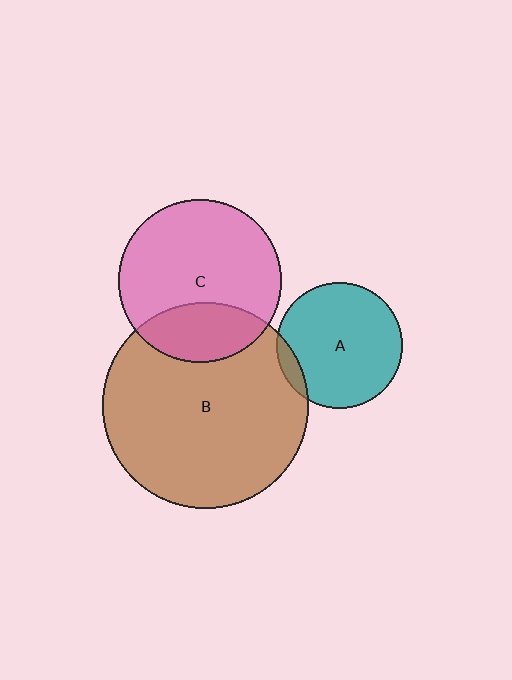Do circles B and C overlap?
Yes.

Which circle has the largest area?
Circle B (brown).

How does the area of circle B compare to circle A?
Approximately 2.7 times.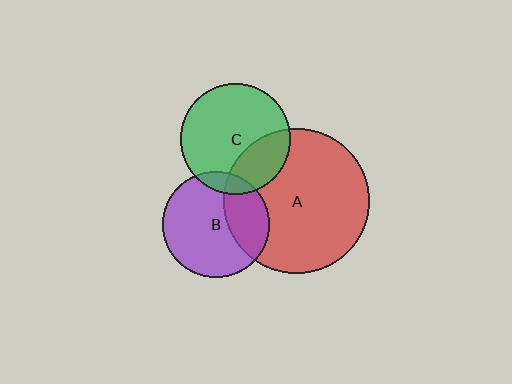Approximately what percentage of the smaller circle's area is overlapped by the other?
Approximately 10%.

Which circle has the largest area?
Circle A (red).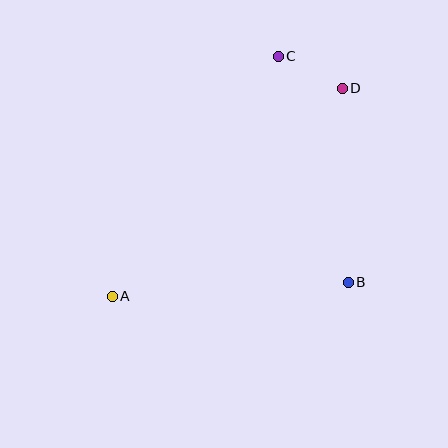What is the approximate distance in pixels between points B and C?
The distance between B and C is approximately 236 pixels.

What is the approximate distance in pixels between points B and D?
The distance between B and D is approximately 194 pixels.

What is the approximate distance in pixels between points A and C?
The distance between A and C is approximately 292 pixels.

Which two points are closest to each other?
Points C and D are closest to each other.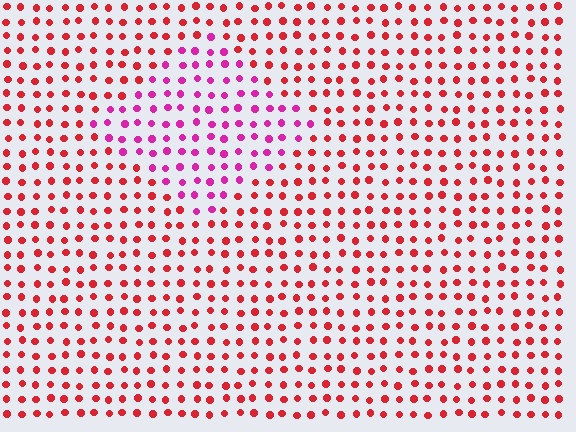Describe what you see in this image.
The image is filled with small red elements in a uniform arrangement. A diamond-shaped region is visible where the elements are tinted to a slightly different hue, forming a subtle color boundary.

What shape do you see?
I see a diamond.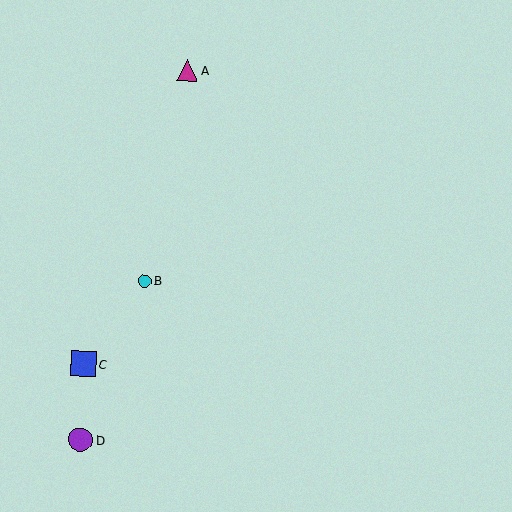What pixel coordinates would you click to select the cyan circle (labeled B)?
Click at (144, 281) to select the cyan circle B.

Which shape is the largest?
The blue square (labeled C) is the largest.